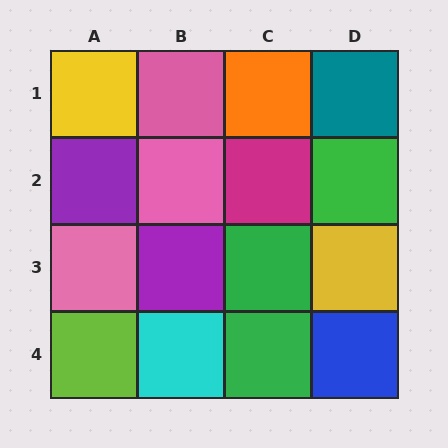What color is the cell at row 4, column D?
Blue.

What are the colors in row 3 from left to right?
Pink, purple, green, yellow.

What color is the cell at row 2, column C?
Magenta.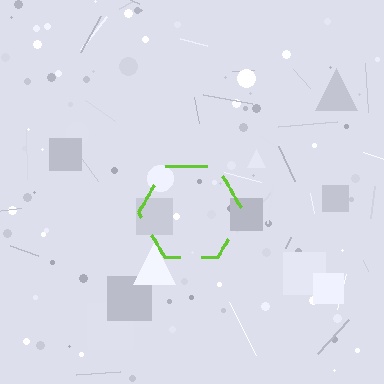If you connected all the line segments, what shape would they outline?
They would outline a hexagon.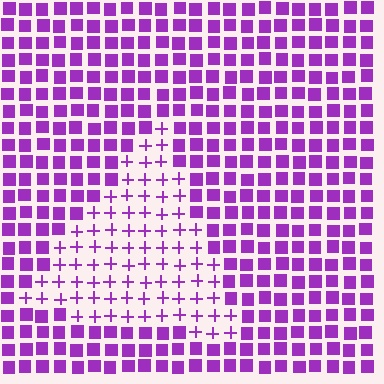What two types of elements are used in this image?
The image uses plus signs inside the triangle region and squares outside it.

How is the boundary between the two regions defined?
The boundary is defined by a change in element shape: plus signs inside vs. squares outside. All elements share the same color and spacing.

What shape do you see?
I see a triangle.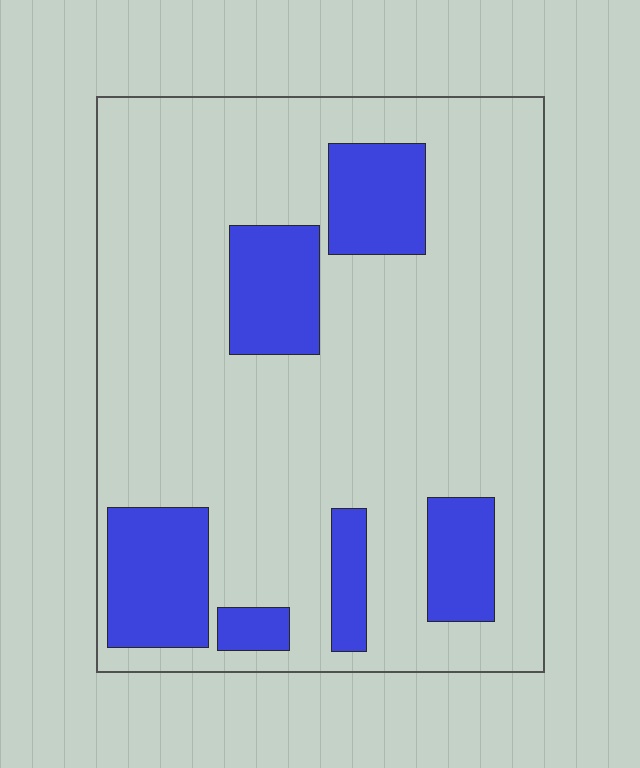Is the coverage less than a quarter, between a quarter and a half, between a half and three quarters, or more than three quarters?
Less than a quarter.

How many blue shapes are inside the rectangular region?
6.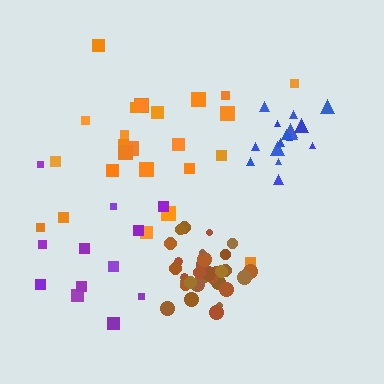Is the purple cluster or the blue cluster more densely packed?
Blue.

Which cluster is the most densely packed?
Brown.